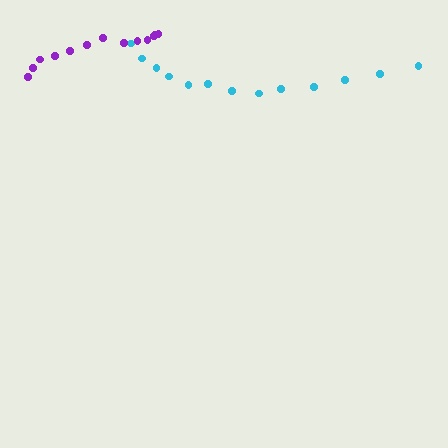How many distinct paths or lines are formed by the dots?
There are 2 distinct paths.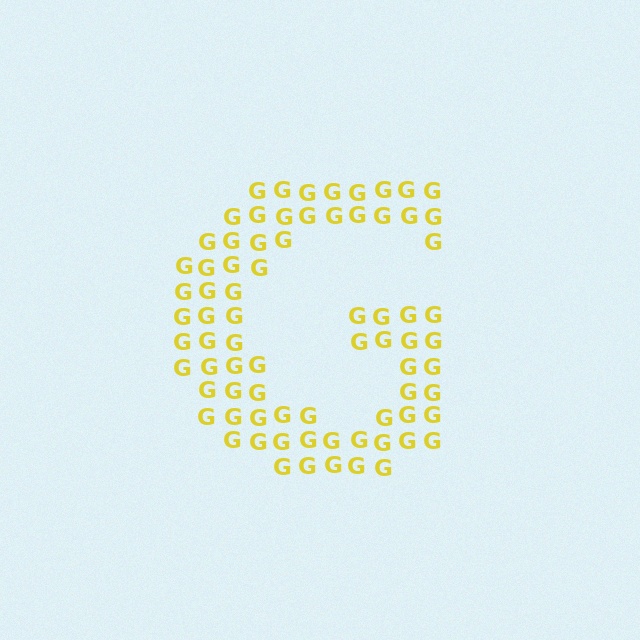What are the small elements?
The small elements are letter G's.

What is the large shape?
The large shape is the letter G.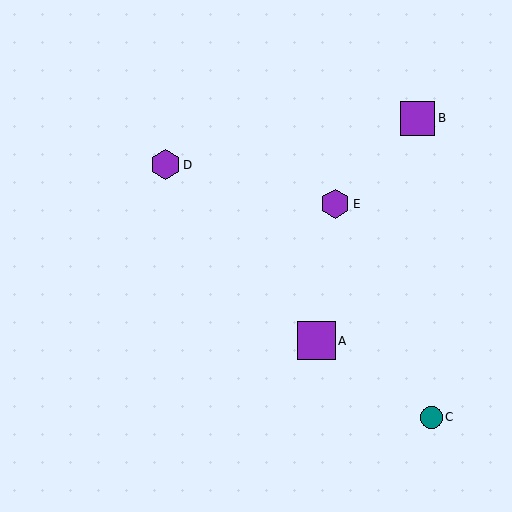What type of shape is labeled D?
Shape D is a purple hexagon.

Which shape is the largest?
The purple square (labeled A) is the largest.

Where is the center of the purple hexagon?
The center of the purple hexagon is at (335, 204).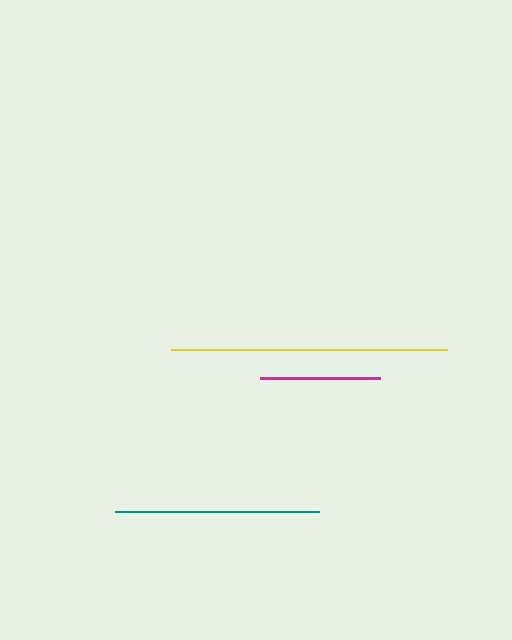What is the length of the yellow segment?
The yellow segment is approximately 277 pixels long.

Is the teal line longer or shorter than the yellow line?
The yellow line is longer than the teal line.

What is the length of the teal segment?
The teal segment is approximately 204 pixels long.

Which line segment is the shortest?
The magenta line is the shortest at approximately 121 pixels.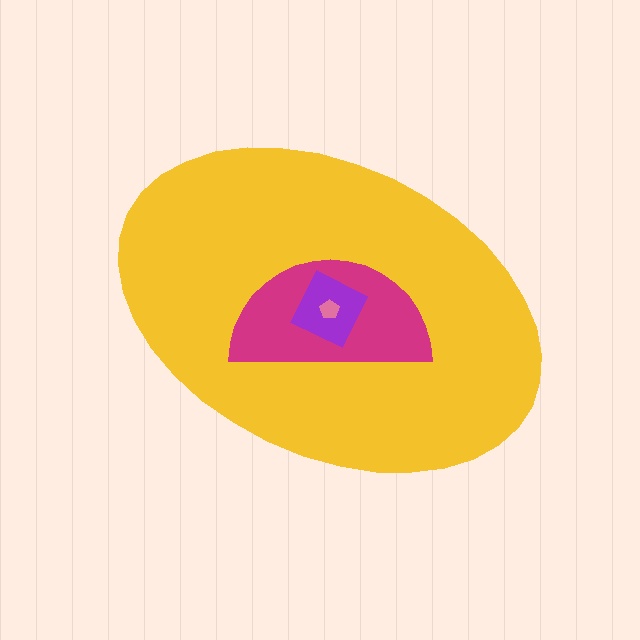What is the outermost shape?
The yellow ellipse.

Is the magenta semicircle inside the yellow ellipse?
Yes.